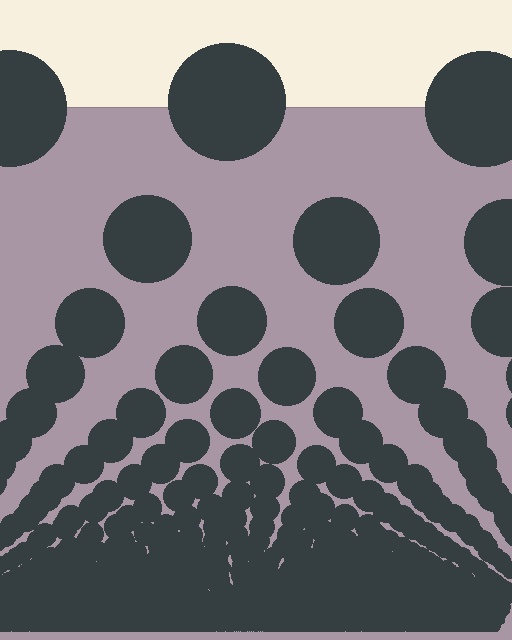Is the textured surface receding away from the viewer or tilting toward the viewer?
The surface appears to tilt toward the viewer. Texture elements get larger and sparser toward the top.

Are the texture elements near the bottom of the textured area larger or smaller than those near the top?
Smaller. The gradient is inverted — elements near the bottom are smaller and denser.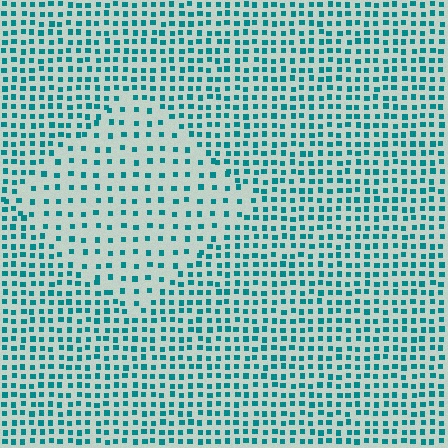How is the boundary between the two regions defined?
The boundary is defined by a change in element density (approximately 1.9x ratio). All elements are the same color, size, and shape.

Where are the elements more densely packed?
The elements are more densely packed outside the diamond boundary.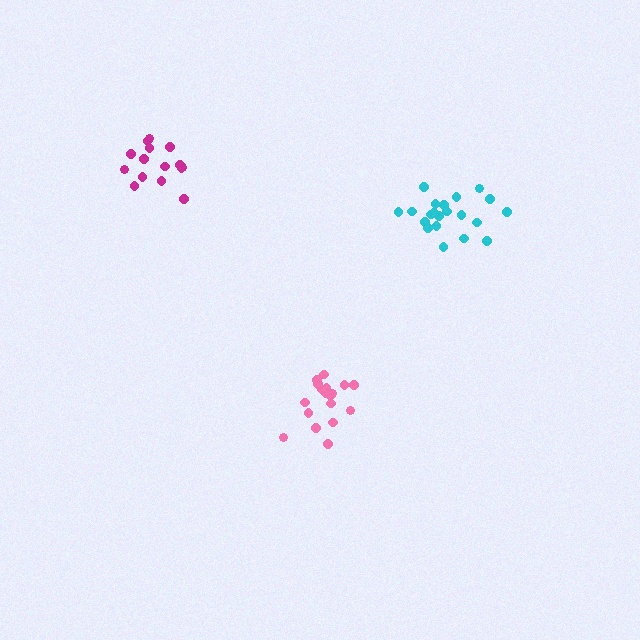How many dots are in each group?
Group 1: 18 dots, Group 2: 15 dots, Group 3: 21 dots (54 total).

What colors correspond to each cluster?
The clusters are colored: pink, magenta, cyan.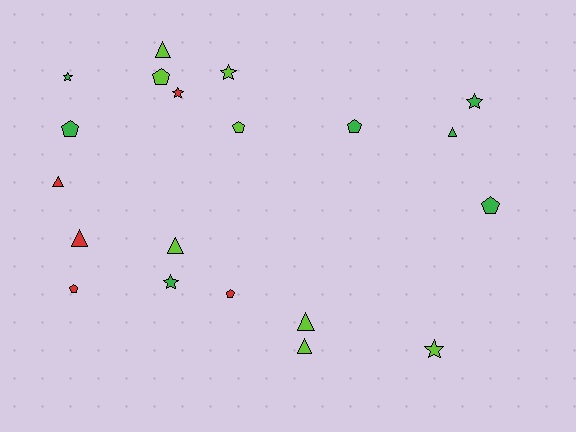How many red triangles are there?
There are 2 red triangles.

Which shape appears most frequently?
Pentagon, with 7 objects.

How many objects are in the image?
There are 20 objects.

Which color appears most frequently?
Lime, with 8 objects.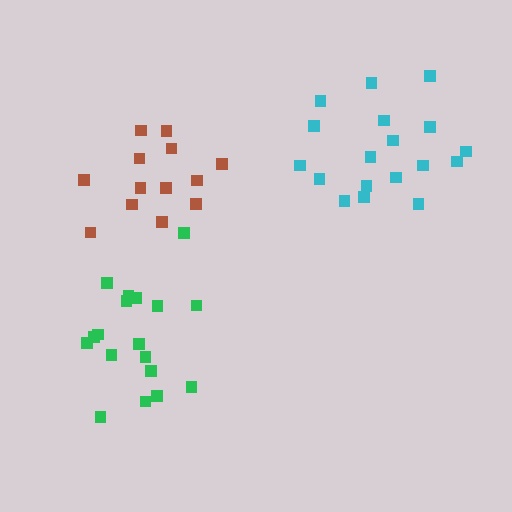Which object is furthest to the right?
The cyan cluster is rightmost.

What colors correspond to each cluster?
The clusters are colored: cyan, brown, green.